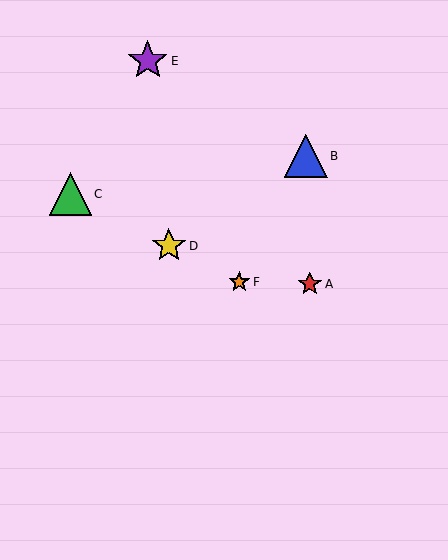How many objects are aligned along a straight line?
3 objects (C, D, F) are aligned along a straight line.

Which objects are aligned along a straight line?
Objects C, D, F are aligned along a straight line.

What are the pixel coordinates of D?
Object D is at (169, 246).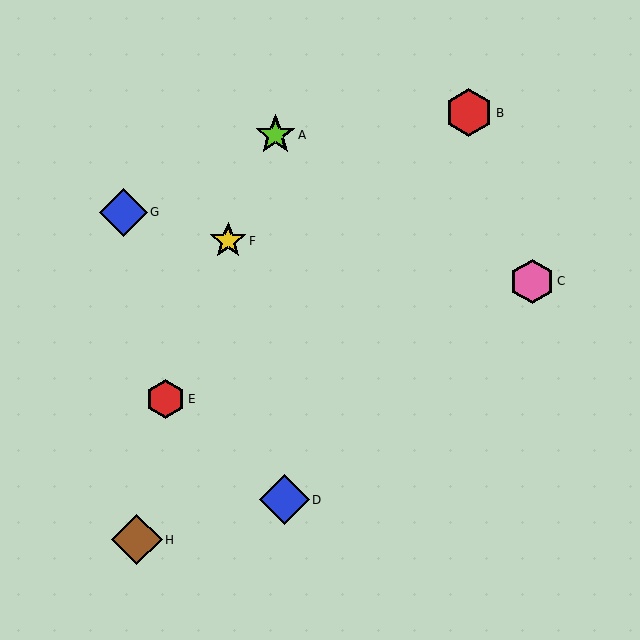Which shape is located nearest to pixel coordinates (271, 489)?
The blue diamond (labeled D) at (284, 500) is nearest to that location.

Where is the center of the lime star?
The center of the lime star is at (275, 135).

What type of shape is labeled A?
Shape A is a lime star.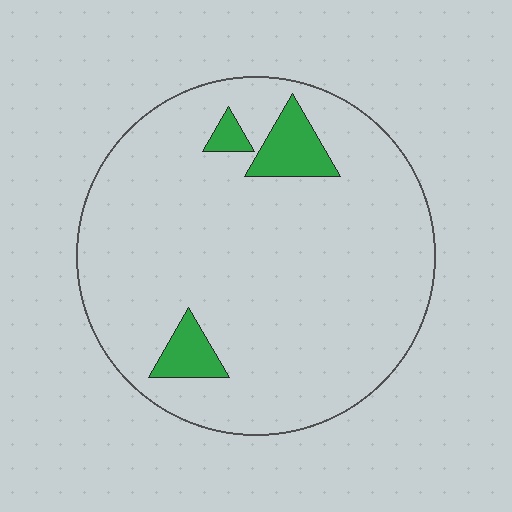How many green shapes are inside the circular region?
3.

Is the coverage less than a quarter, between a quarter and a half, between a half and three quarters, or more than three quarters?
Less than a quarter.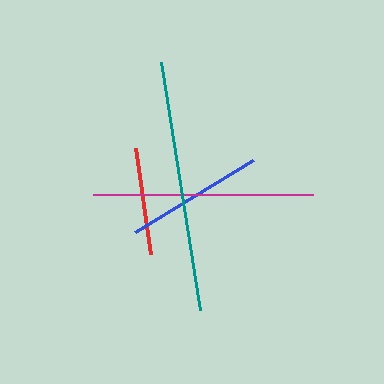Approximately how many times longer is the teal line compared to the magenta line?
The teal line is approximately 1.1 times the length of the magenta line.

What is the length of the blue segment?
The blue segment is approximately 138 pixels long.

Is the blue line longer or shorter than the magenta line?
The magenta line is longer than the blue line.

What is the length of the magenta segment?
The magenta segment is approximately 220 pixels long.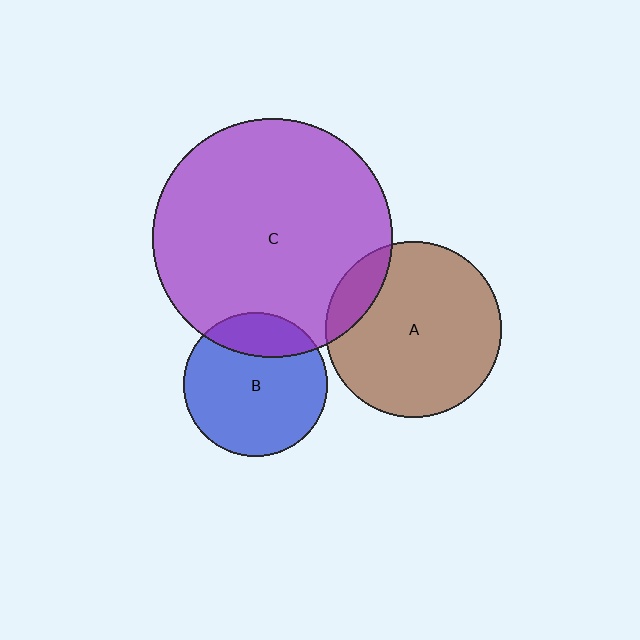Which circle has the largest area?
Circle C (purple).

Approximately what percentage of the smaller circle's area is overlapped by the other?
Approximately 20%.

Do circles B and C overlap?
Yes.